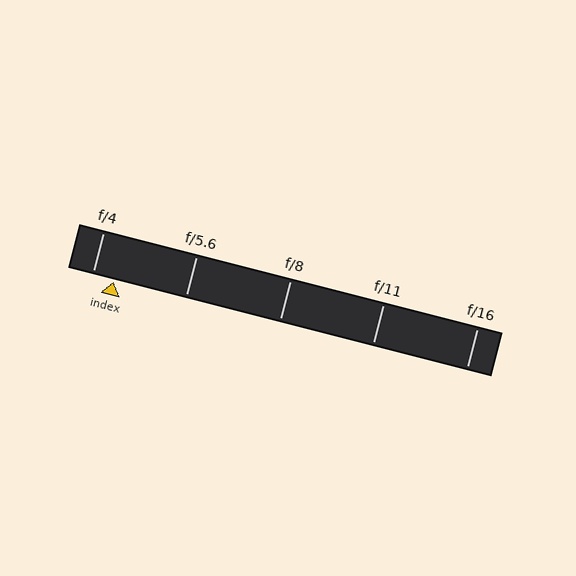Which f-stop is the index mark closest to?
The index mark is closest to f/4.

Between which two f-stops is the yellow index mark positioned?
The index mark is between f/4 and f/5.6.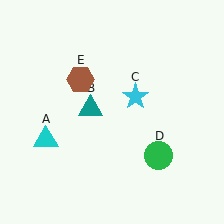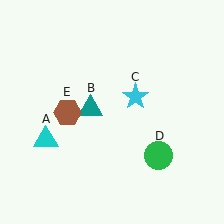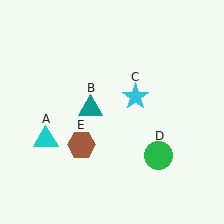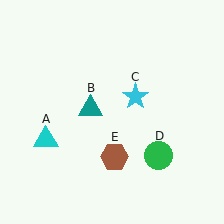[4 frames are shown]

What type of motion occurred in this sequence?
The brown hexagon (object E) rotated counterclockwise around the center of the scene.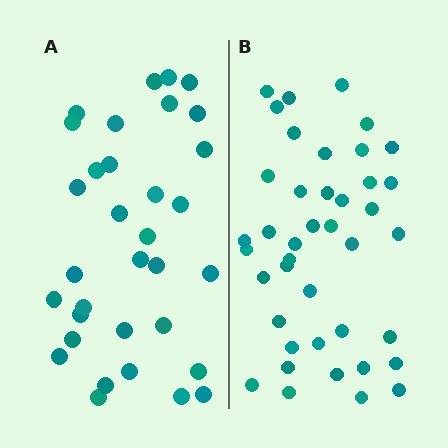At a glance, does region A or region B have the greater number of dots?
Region B (the right region) has more dots.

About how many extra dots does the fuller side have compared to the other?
Region B has roughly 8 or so more dots than region A.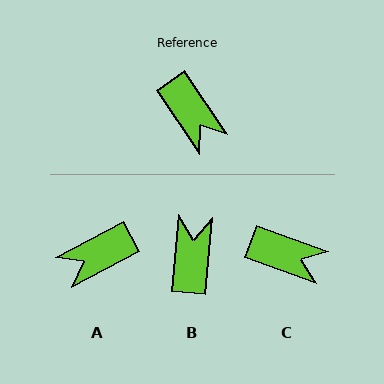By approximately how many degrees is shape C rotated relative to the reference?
Approximately 36 degrees counter-clockwise.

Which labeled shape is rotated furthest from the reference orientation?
B, about 141 degrees away.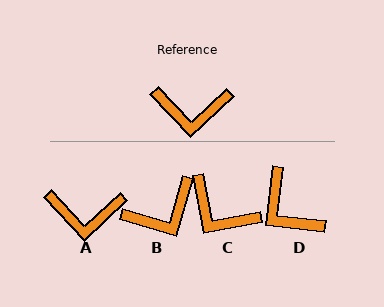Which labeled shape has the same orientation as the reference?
A.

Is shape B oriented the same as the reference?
No, it is off by about 31 degrees.